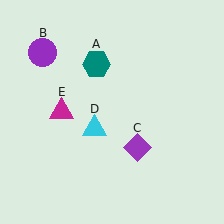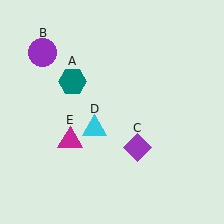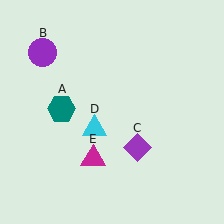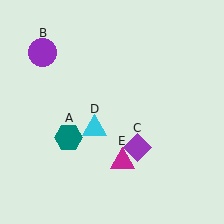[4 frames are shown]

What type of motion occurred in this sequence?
The teal hexagon (object A), magenta triangle (object E) rotated counterclockwise around the center of the scene.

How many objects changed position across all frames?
2 objects changed position: teal hexagon (object A), magenta triangle (object E).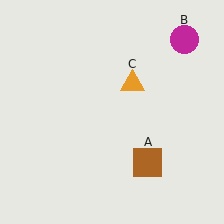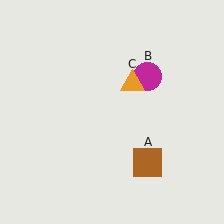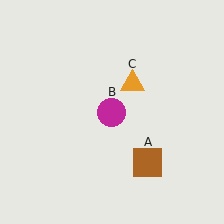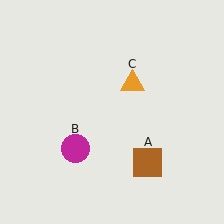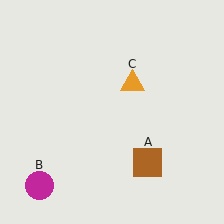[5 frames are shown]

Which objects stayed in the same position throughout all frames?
Brown square (object A) and orange triangle (object C) remained stationary.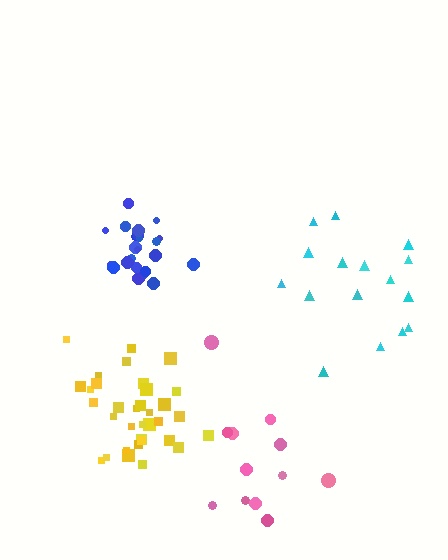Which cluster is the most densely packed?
Blue.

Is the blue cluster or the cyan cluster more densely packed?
Blue.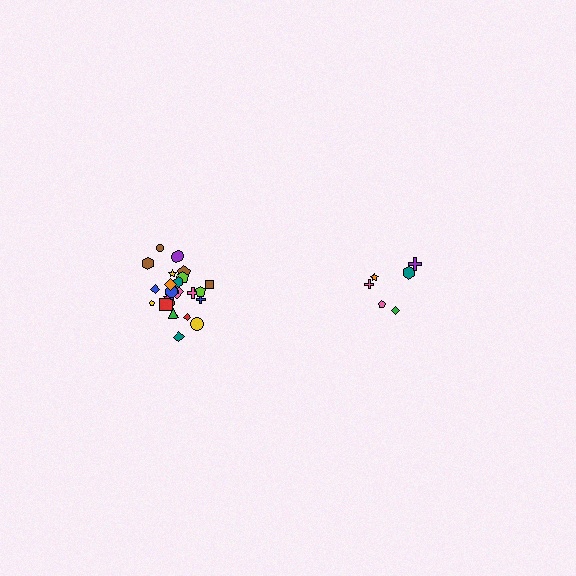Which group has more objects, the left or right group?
The left group.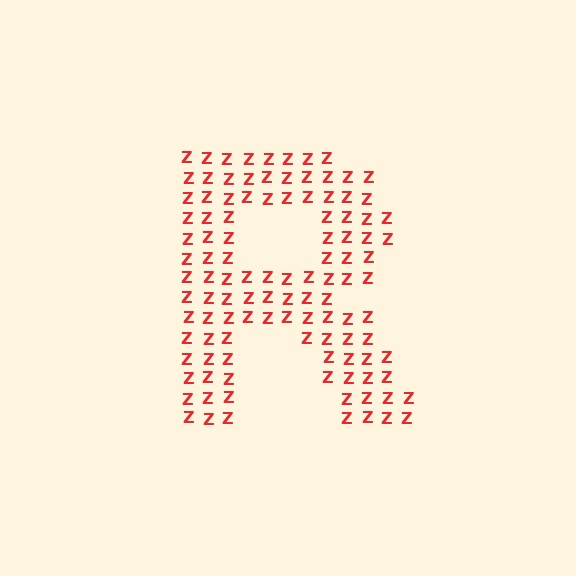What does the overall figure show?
The overall figure shows the letter R.